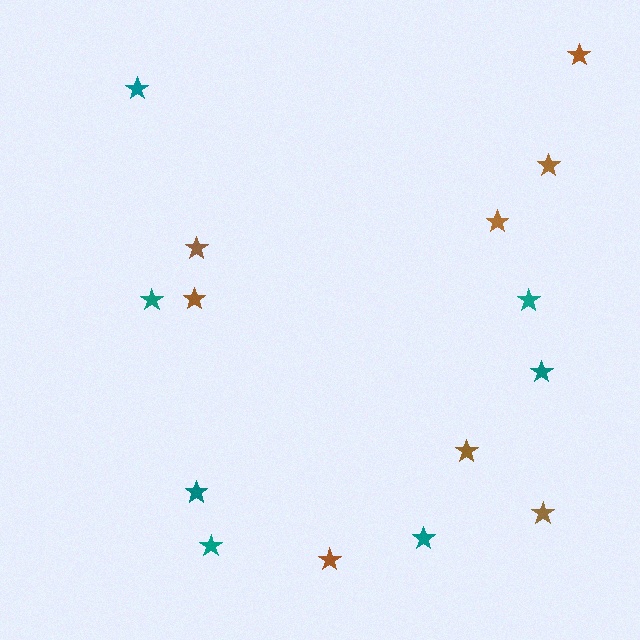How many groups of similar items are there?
There are 2 groups: one group of brown stars (8) and one group of teal stars (7).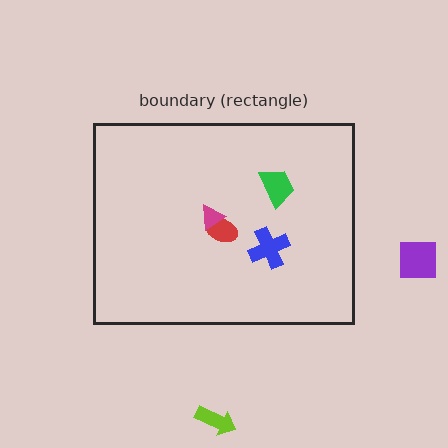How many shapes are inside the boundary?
4 inside, 2 outside.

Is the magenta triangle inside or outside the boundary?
Inside.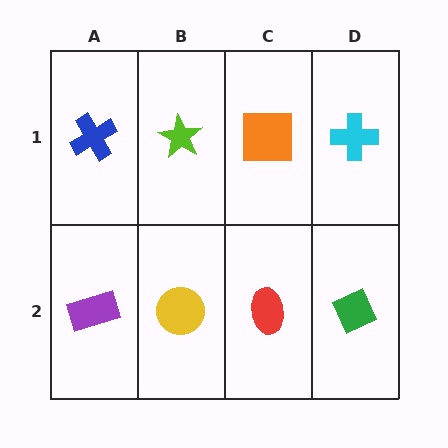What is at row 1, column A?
A blue cross.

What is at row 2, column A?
A purple rectangle.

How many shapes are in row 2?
4 shapes.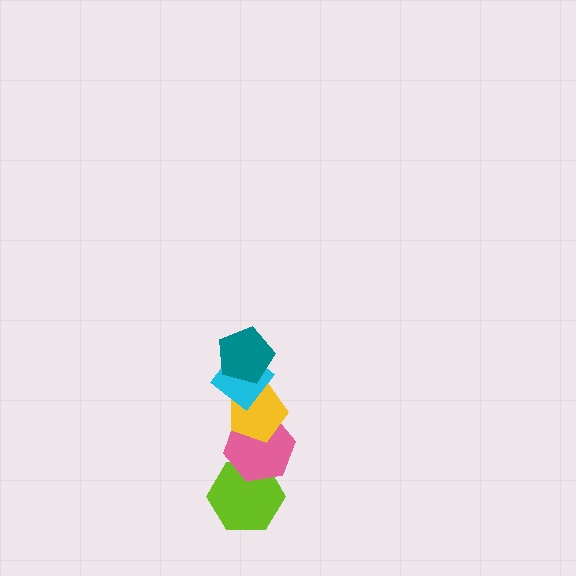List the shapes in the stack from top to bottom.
From top to bottom: the teal pentagon, the cyan diamond, the yellow pentagon, the pink hexagon, the lime hexagon.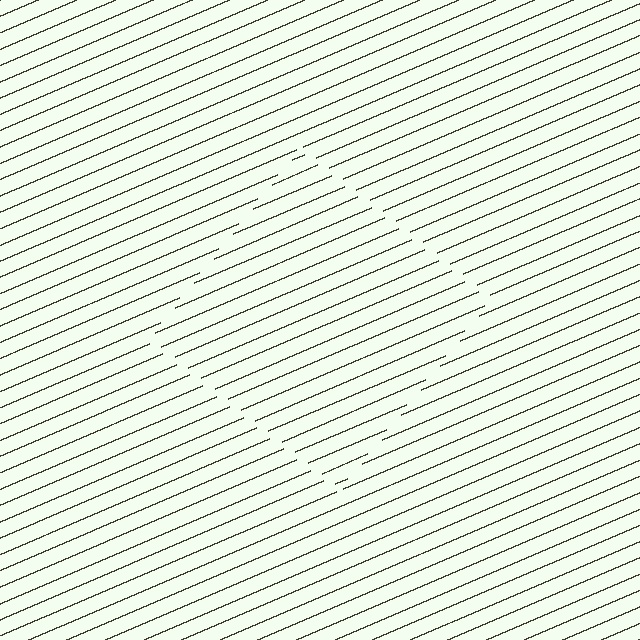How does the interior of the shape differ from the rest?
The interior of the shape contains the same grating, shifted by half a period — the contour is defined by the phase discontinuity where line-ends from the inner and outer gratings abut.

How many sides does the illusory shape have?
4 sides — the line-ends trace a square.